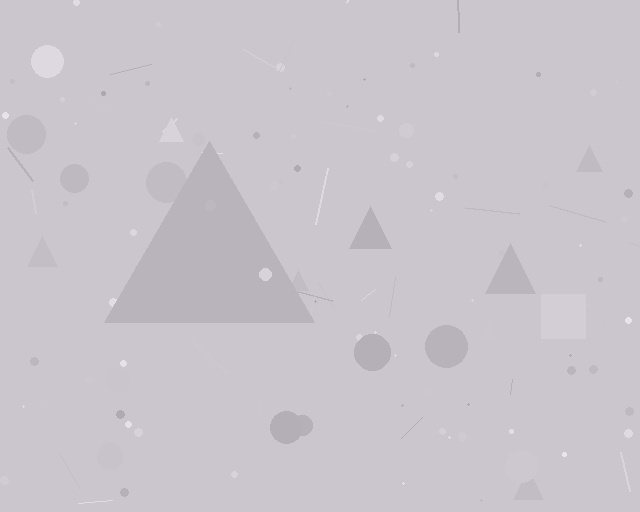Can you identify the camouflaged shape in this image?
The camouflaged shape is a triangle.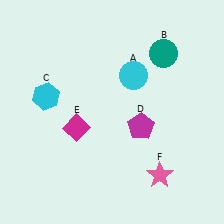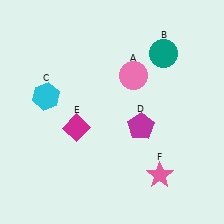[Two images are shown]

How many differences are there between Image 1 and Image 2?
There is 1 difference between the two images.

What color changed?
The circle (A) changed from cyan in Image 1 to pink in Image 2.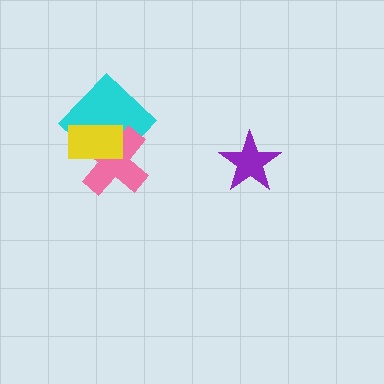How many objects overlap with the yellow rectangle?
2 objects overlap with the yellow rectangle.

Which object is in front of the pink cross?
The yellow rectangle is in front of the pink cross.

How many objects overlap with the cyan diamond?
2 objects overlap with the cyan diamond.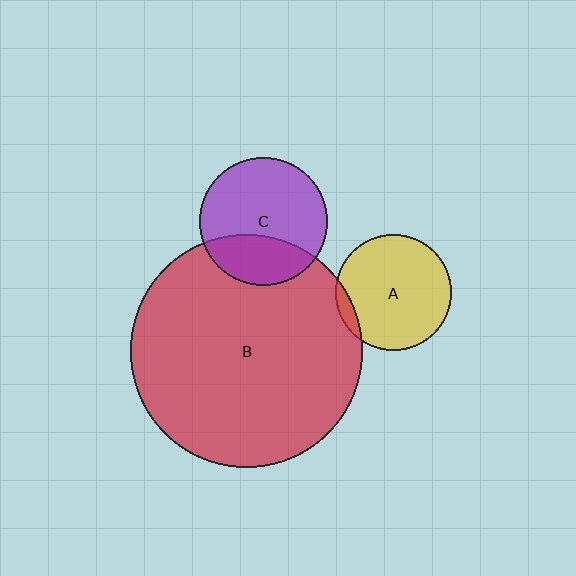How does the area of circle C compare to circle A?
Approximately 1.2 times.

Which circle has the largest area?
Circle B (red).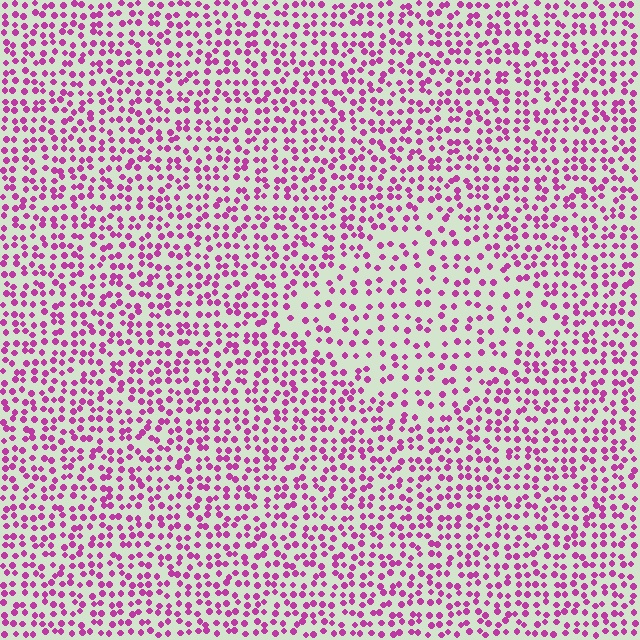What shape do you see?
I see a diamond.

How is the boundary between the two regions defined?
The boundary is defined by a change in element density (approximately 1.7x ratio). All elements are the same color, size, and shape.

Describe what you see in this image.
The image contains small magenta elements arranged at two different densities. A diamond-shaped region is visible where the elements are less densely packed than the surrounding area.